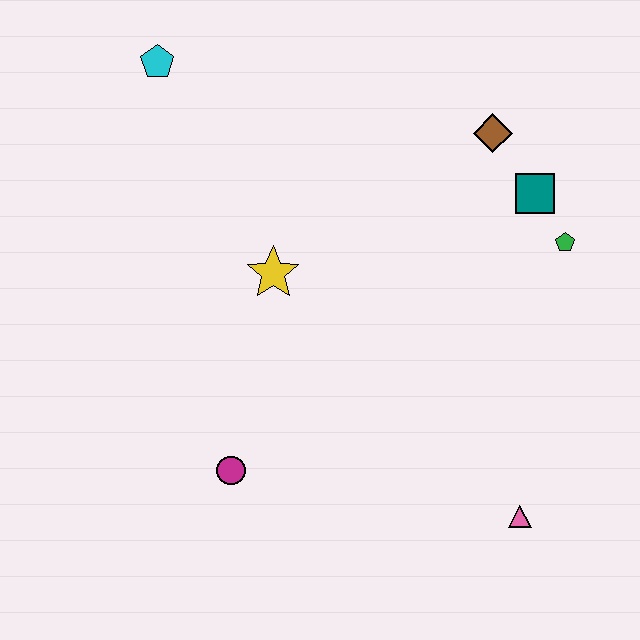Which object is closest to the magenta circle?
The yellow star is closest to the magenta circle.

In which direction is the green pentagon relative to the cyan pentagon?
The green pentagon is to the right of the cyan pentagon.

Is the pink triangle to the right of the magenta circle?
Yes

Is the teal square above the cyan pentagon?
No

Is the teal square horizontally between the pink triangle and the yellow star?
No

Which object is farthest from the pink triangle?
The cyan pentagon is farthest from the pink triangle.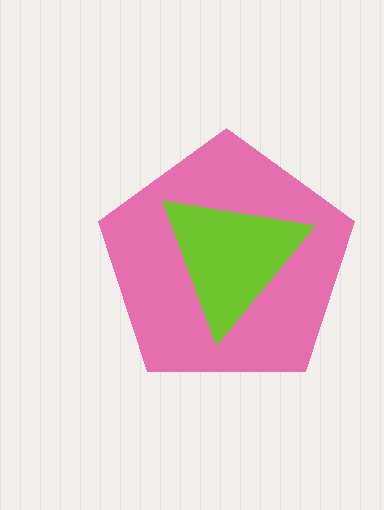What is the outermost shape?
The pink pentagon.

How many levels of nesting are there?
2.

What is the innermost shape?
The lime triangle.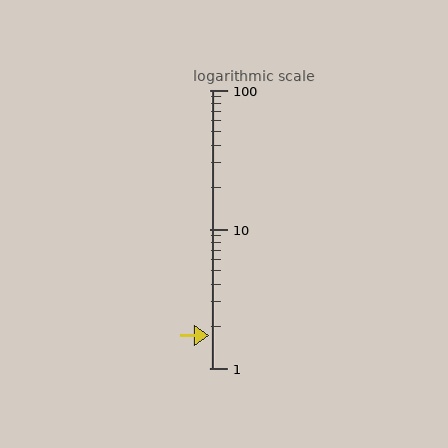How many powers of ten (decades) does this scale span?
The scale spans 2 decades, from 1 to 100.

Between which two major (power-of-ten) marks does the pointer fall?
The pointer is between 1 and 10.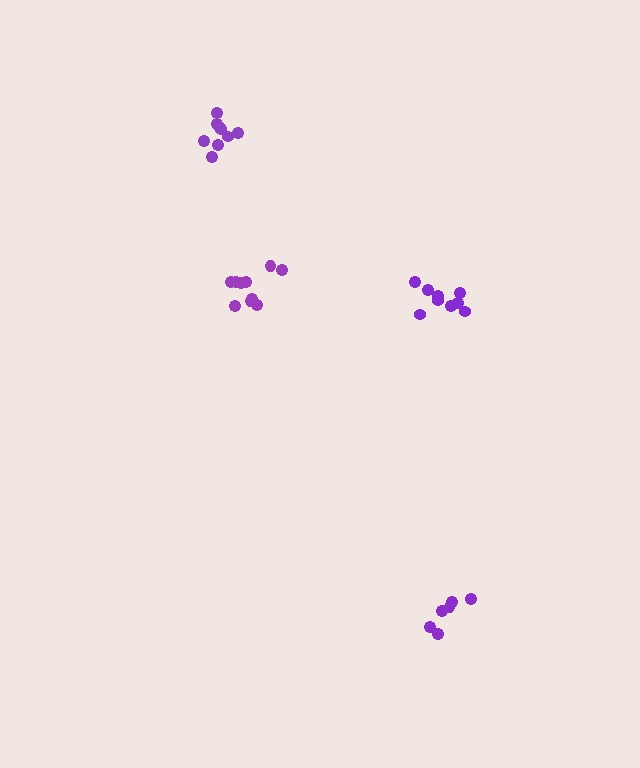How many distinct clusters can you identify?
There are 4 distinct clusters.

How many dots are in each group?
Group 1: 9 dots, Group 2: 10 dots, Group 3: 9 dots, Group 4: 6 dots (34 total).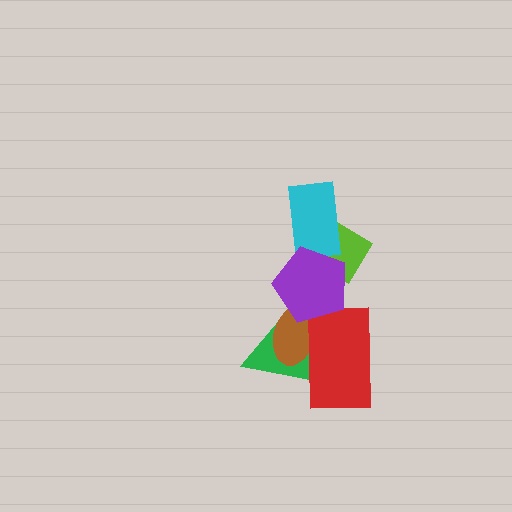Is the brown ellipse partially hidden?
Yes, it is partially covered by another shape.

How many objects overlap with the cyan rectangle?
2 objects overlap with the cyan rectangle.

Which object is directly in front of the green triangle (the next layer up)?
The brown ellipse is directly in front of the green triangle.